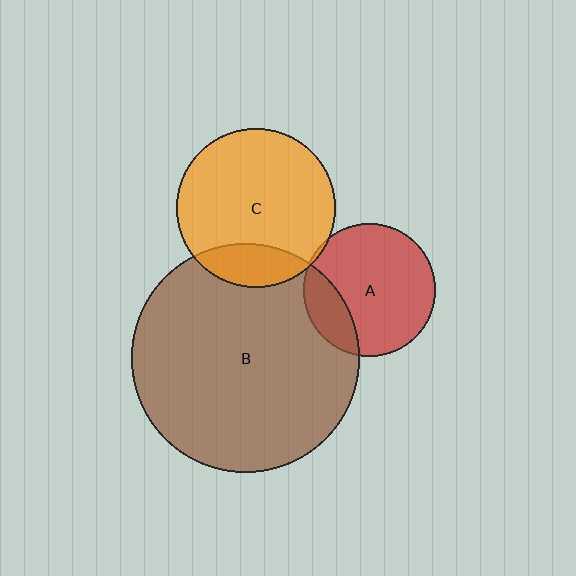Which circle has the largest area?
Circle B (brown).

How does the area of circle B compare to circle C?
Approximately 2.1 times.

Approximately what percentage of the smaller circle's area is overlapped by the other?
Approximately 5%.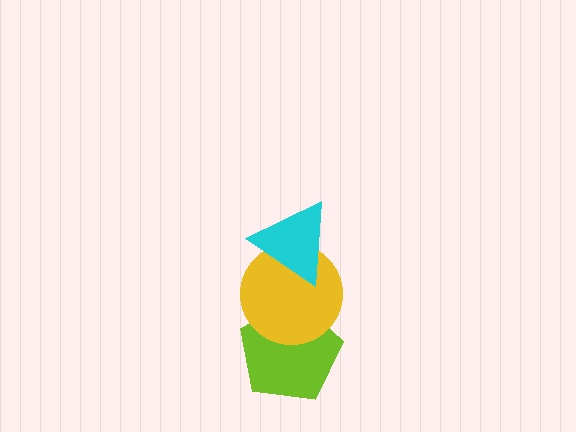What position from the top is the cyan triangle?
The cyan triangle is 1st from the top.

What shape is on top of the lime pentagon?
The yellow circle is on top of the lime pentagon.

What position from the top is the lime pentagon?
The lime pentagon is 3rd from the top.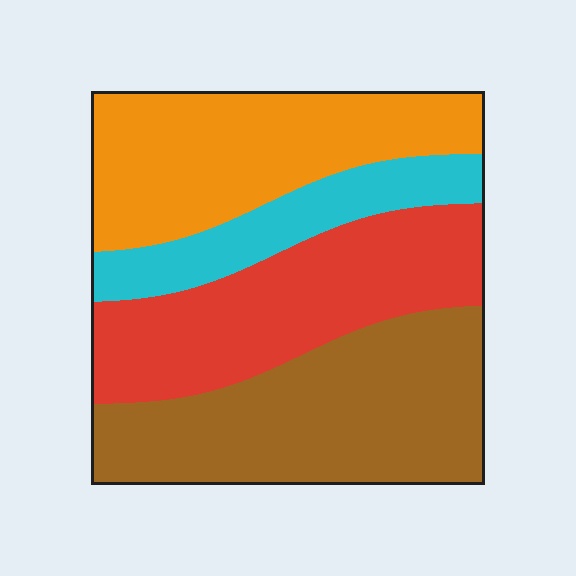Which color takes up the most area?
Brown, at roughly 30%.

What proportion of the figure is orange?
Orange takes up about one quarter (1/4) of the figure.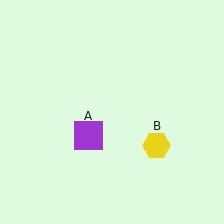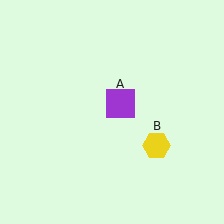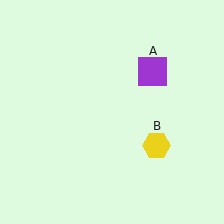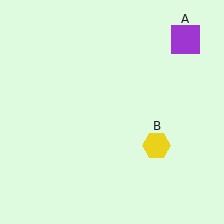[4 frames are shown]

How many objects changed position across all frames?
1 object changed position: purple square (object A).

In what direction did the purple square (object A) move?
The purple square (object A) moved up and to the right.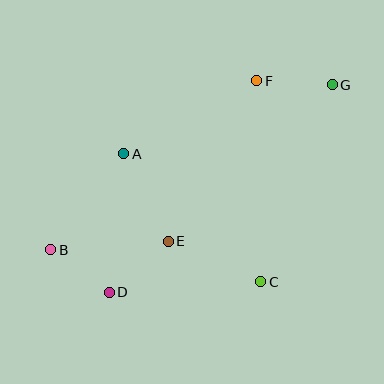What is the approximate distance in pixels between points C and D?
The distance between C and D is approximately 152 pixels.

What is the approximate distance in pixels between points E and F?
The distance between E and F is approximately 184 pixels.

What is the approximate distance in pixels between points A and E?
The distance between A and E is approximately 98 pixels.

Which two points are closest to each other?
Points B and D are closest to each other.